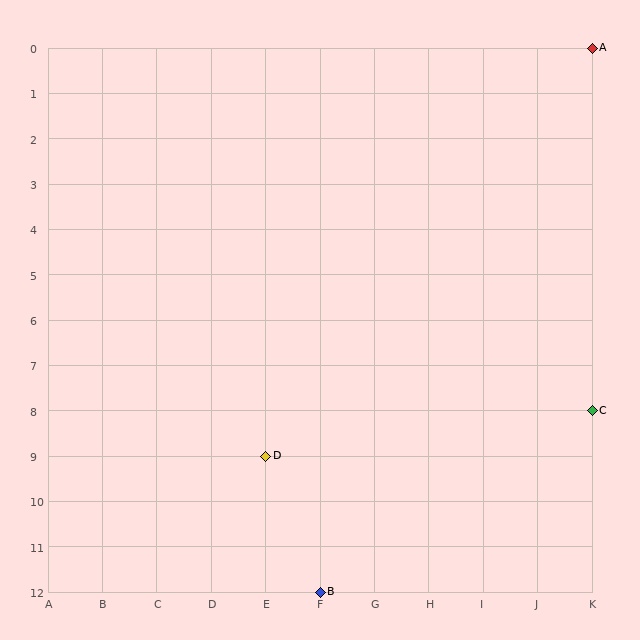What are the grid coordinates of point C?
Point C is at grid coordinates (K, 8).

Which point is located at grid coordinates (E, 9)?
Point D is at (E, 9).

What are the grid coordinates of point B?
Point B is at grid coordinates (F, 12).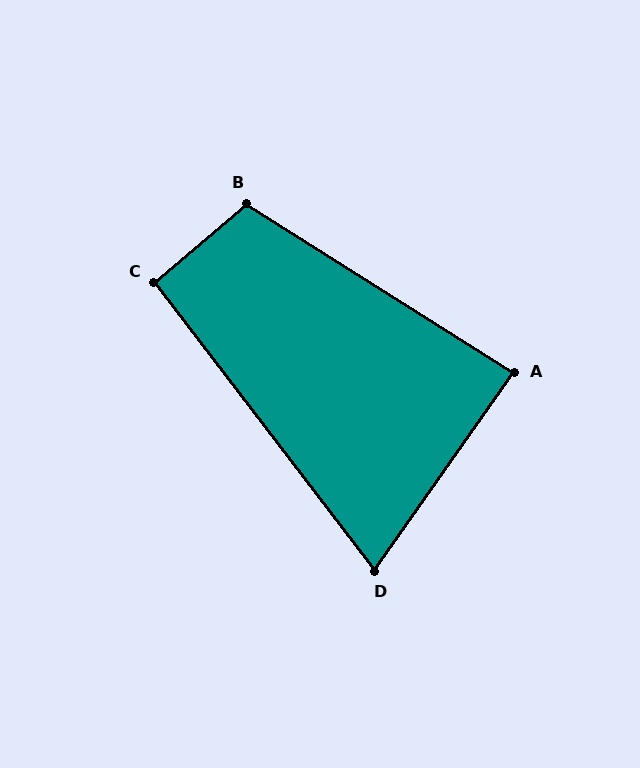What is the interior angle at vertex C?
Approximately 93 degrees (approximately right).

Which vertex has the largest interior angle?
B, at approximately 107 degrees.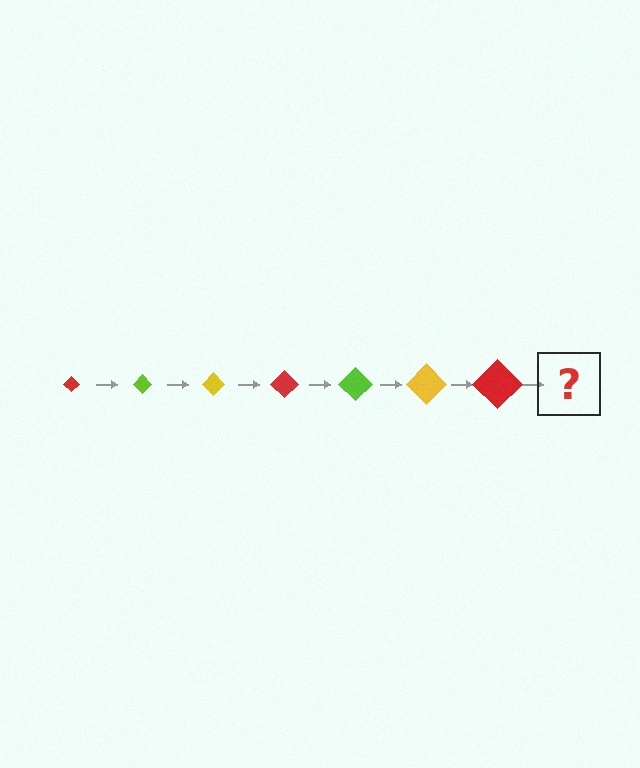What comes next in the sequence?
The next element should be a lime diamond, larger than the previous one.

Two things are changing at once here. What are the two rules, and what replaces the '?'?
The two rules are that the diamond grows larger each step and the color cycles through red, lime, and yellow. The '?' should be a lime diamond, larger than the previous one.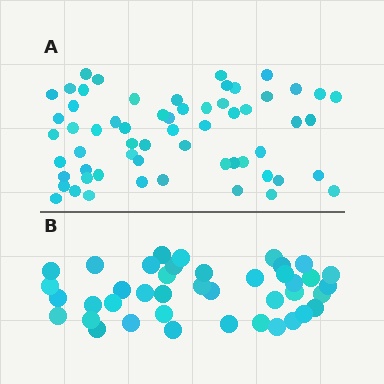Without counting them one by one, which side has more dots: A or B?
Region A (the top region) has more dots.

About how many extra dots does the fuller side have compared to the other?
Region A has approximately 20 more dots than region B.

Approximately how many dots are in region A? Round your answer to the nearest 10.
About 60 dots.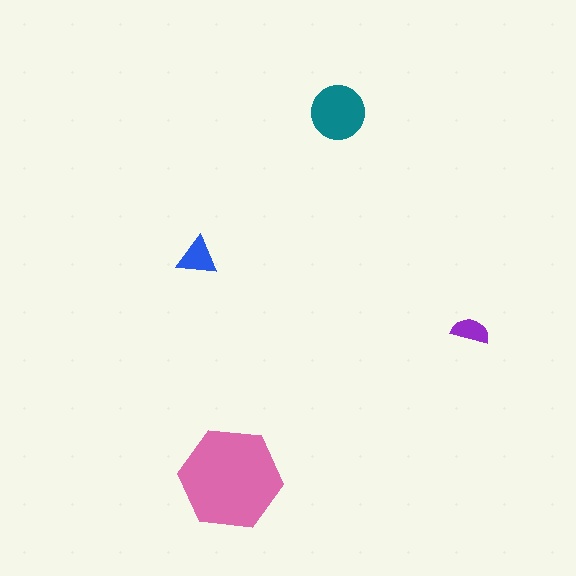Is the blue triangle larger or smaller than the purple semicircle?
Larger.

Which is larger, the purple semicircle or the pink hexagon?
The pink hexagon.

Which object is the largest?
The pink hexagon.